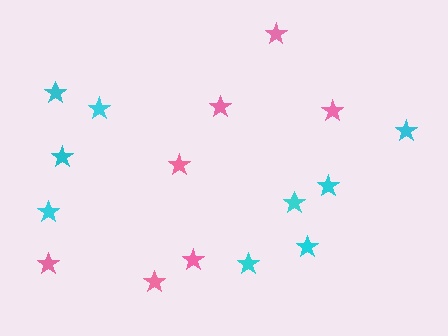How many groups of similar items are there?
There are 2 groups: one group of pink stars (7) and one group of cyan stars (9).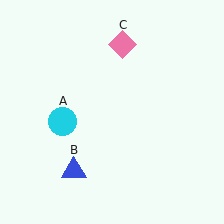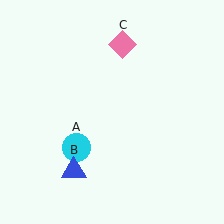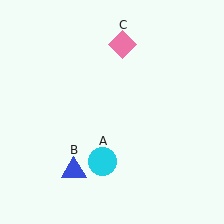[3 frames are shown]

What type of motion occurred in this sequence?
The cyan circle (object A) rotated counterclockwise around the center of the scene.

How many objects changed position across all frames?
1 object changed position: cyan circle (object A).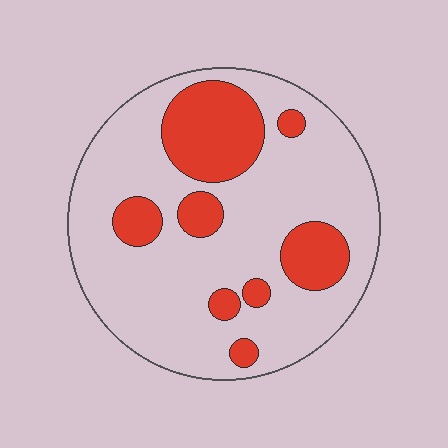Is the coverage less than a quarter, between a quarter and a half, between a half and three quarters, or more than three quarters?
Less than a quarter.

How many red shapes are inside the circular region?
8.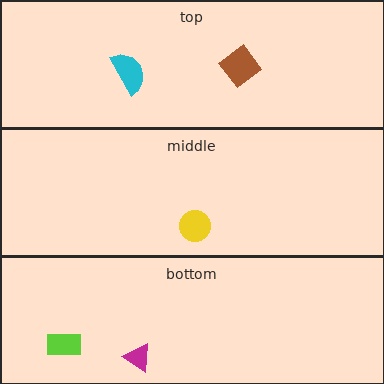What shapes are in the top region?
The brown diamond, the cyan semicircle.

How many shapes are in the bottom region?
2.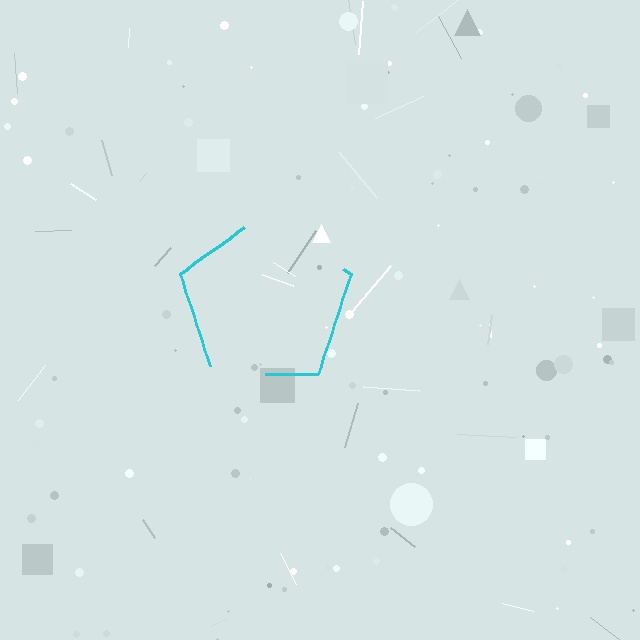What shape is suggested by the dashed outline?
The dashed outline suggests a pentagon.